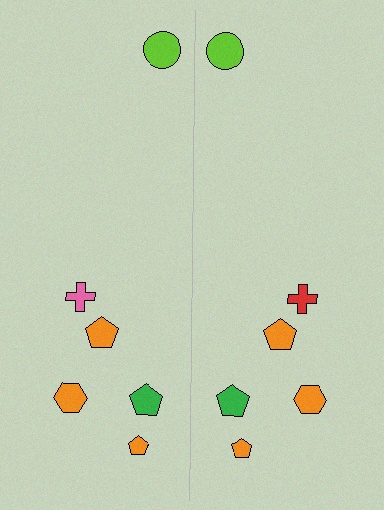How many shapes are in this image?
There are 12 shapes in this image.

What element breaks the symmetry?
The red cross on the right side breaks the symmetry — its mirror counterpart is pink.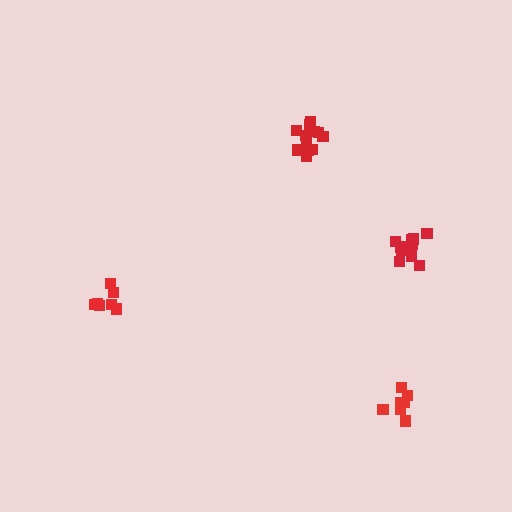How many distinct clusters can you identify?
There are 4 distinct clusters.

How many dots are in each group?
Group 1: 7 dots, Group 2: 12 dots, Group 3: 12 dots, Group 4: 7 dots (38 total).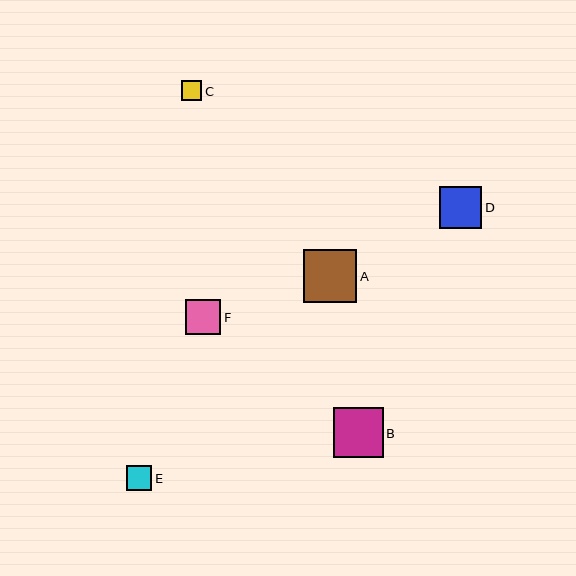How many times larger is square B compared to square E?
Square B is approximately 2.0 times the size of square E.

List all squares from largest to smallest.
From largest to smallest: A, B, D, F, E, C.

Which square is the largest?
Square A is the largest with a size of approximately 54 pixels.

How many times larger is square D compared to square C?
Square D is approximately 2.1 times the size of square C.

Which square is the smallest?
Square C is the smallest with a size of approximately 20 pixels.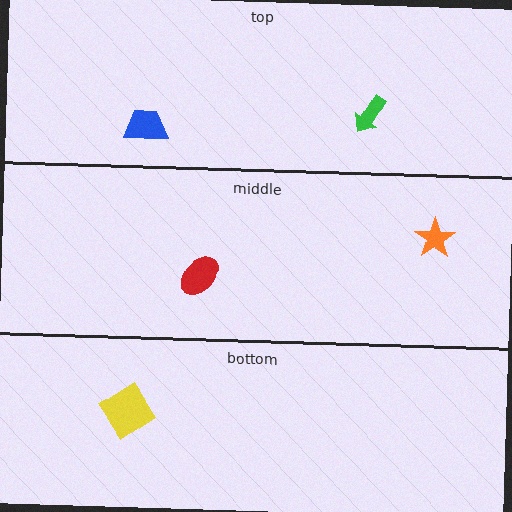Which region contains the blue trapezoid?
The top region.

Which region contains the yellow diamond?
The bottom region.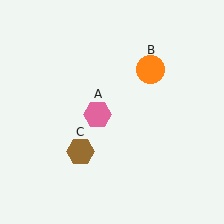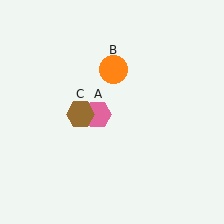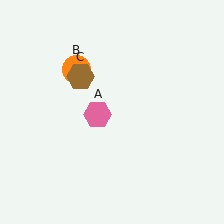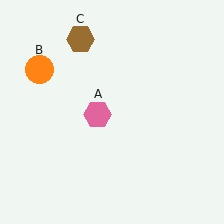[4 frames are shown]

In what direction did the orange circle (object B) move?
The orange circle (object B) moved left.